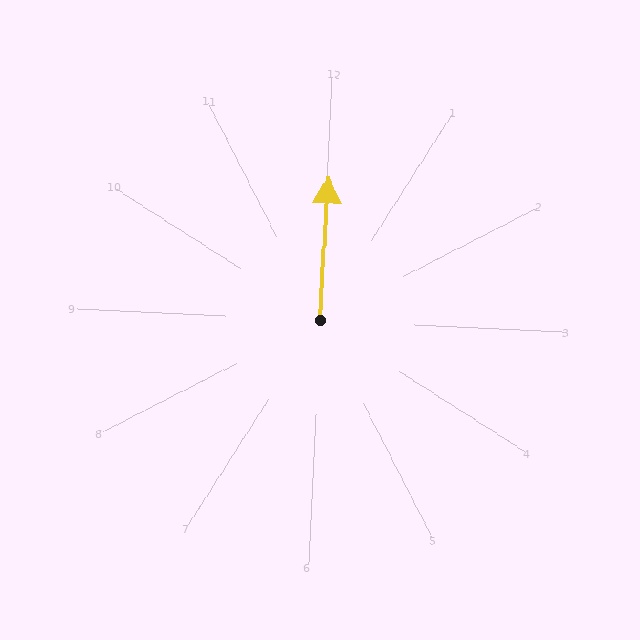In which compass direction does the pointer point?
North.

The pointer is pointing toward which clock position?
Roughly 12 o'clock.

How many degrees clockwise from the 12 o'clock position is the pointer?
Approximately 1 degrees.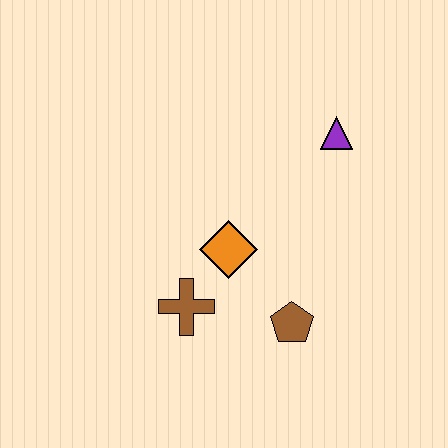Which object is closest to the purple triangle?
The orange diamond is closest to the purple triangle.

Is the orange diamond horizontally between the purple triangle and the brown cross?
Yes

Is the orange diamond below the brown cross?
No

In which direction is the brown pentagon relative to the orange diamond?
The brown pentagon is below the orange diamond.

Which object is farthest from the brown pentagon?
The purple triangle is farthest from the brown pentagon.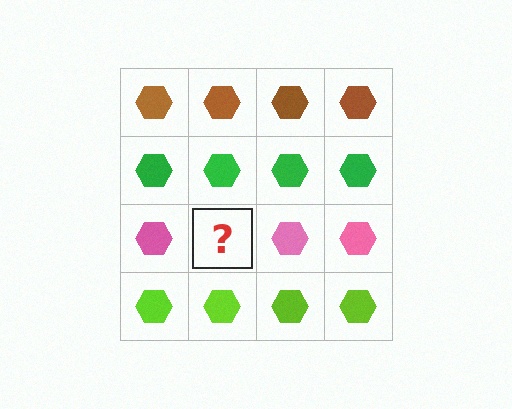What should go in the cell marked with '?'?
The missing cell should contain a pink hexagon.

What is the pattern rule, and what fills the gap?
The rule is that each row has a consistent color. The gap should be filled with a pink hexagon.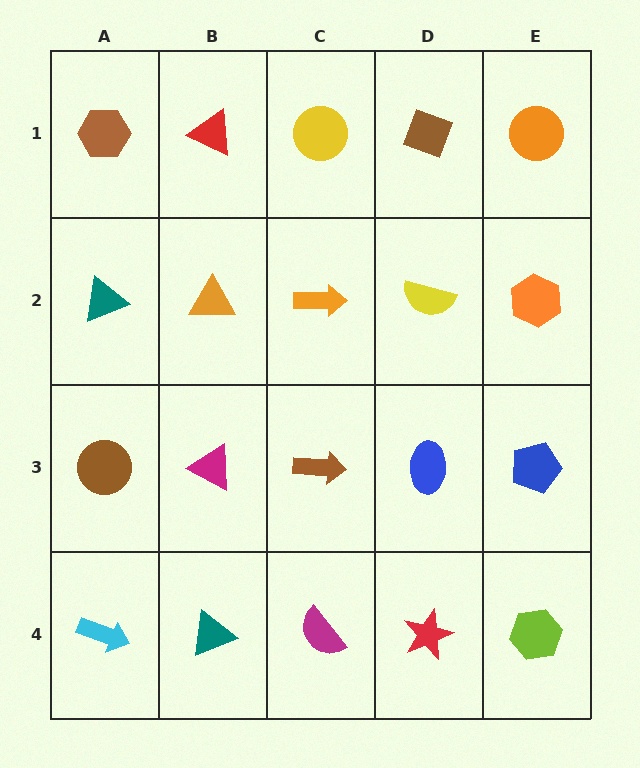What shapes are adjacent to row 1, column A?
A teal triangle (row 2, column A), a red triangle (row 1, column B).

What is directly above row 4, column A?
A brown circle.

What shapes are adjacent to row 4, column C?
A brown arrow (row 3, column C), a teal triangle (row 4, column B), a red star (row 4, column D).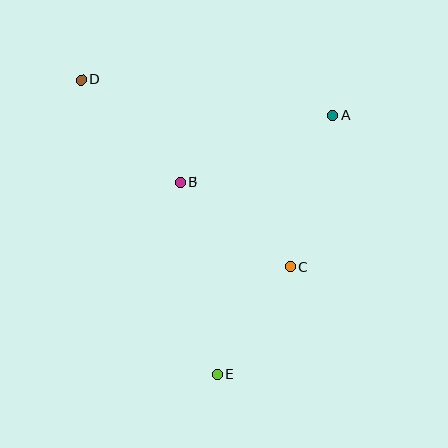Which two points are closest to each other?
Points C and E are closest to each other.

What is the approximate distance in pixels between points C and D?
The distance between C and D is approximately 280 pixels.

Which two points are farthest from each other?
Points D and E are farthest from each other.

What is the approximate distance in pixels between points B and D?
The distance between B and D is approximately 142 pixels.